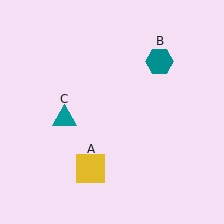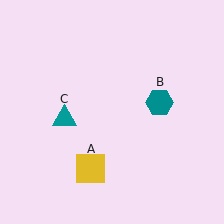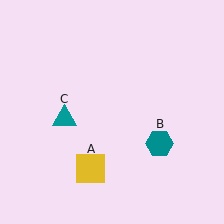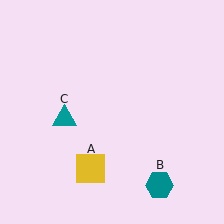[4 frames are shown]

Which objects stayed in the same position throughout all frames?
Yellow square (object A) and teal triangle (object C) remained stationary.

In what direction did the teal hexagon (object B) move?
The teal hexagon (object B) moved down.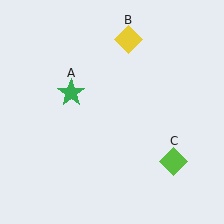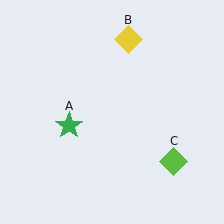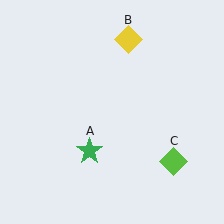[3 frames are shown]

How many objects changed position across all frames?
1 object changed position: green star (object A).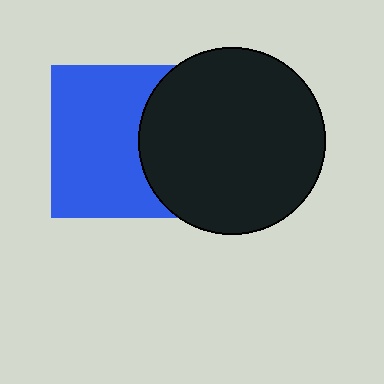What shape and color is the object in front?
The object in front is a black circle.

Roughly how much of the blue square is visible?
About half of it is visible (roughly 65%).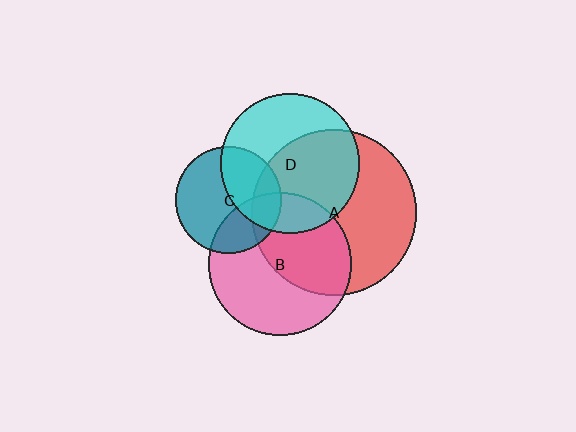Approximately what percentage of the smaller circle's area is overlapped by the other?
Approximately 40%.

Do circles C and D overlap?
Yes.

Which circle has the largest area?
Circle A (red).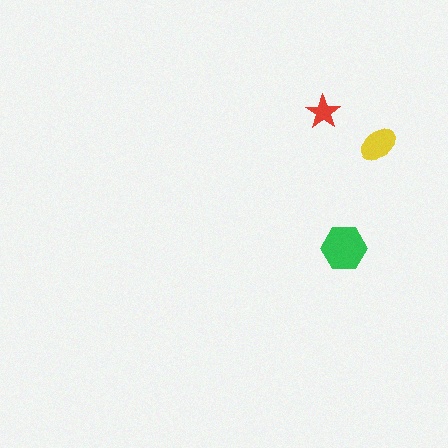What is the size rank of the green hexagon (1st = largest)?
1st.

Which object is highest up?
The red star is topmost.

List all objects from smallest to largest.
The red star, the yellow ellipse, the green hexagon.